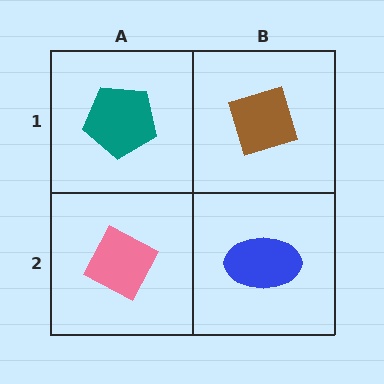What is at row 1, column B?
A brown diamond.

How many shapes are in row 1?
2 shapes.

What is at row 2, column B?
A blue ellipse.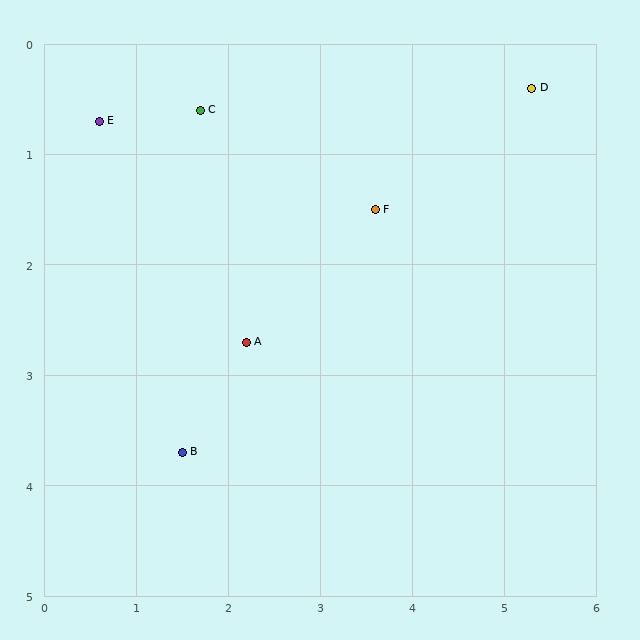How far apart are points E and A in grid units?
Points E and A are about 2.6 grid units apart.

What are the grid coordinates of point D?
Point D is at approximately (5.3, 0.4).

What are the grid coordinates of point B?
Point B is at approximately (1.5, 3.7).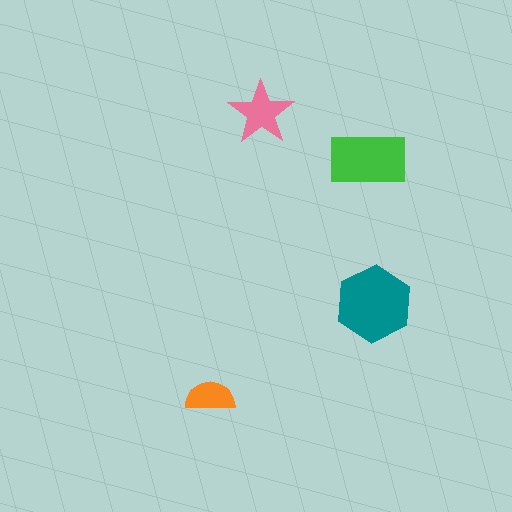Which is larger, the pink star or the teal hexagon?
The teal hexagon.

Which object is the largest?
The teal hexagon.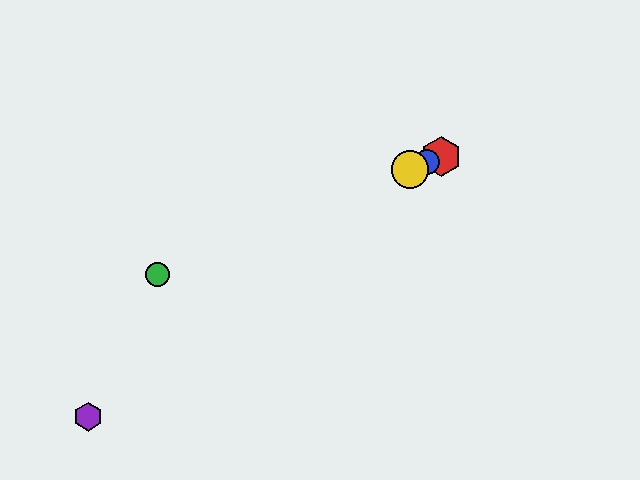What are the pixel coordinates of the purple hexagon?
The purple hexagon is at (88, 417).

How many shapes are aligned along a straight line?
4 shapes (the red hexagon, the blue circle, the green circle, the yellow circle) are aligned along a straight line.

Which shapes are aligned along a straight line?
The red hexagon, the blue circle, the green circle, the yellow circle are aligned along a straight line.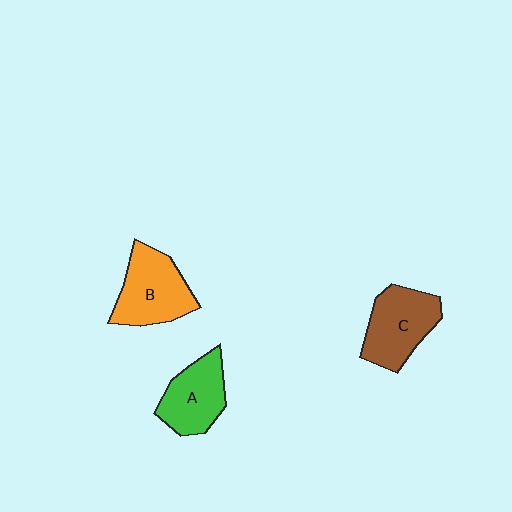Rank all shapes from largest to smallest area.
From largest to smallest: B (orange), C (brown), A (green).